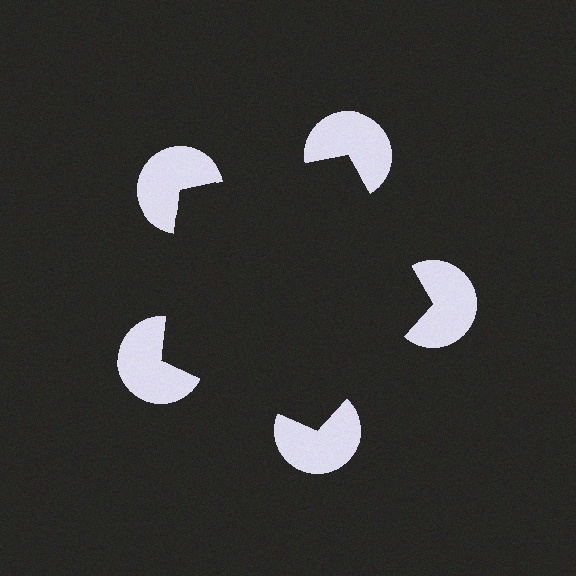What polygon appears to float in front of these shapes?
An illusory pentagon — its edges are inferred from the aligned wedge cuts in the pac-man discs, not physically drawn.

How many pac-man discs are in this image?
There are 5 — one at each vertex of the illusory pentagon.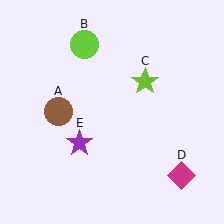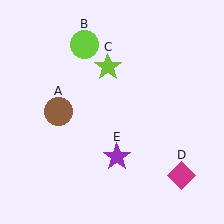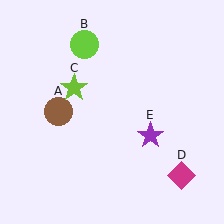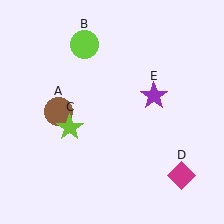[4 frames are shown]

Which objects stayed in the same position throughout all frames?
Brown circle (object A) and lime circle (object B) and magenta diamond (object D) remained stationary.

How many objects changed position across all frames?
2 objects changed position: lime star (object C), purple star (object E).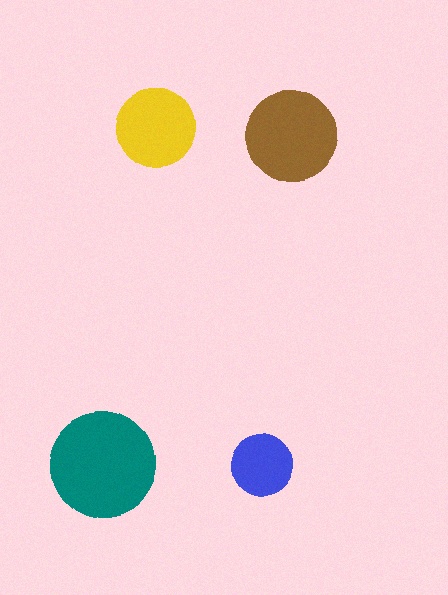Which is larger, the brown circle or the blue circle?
The brown one.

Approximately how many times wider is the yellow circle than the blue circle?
About 1.5 times wider.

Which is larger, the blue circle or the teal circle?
The teal one.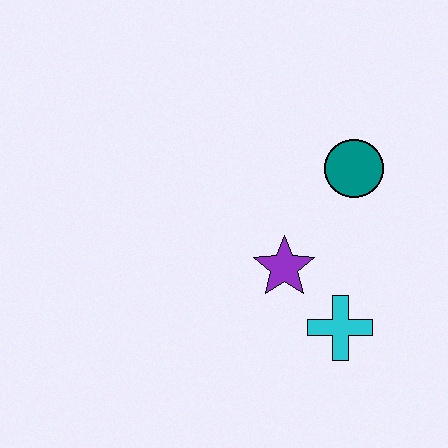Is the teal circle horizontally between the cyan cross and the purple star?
No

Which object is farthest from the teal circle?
The cyan cross is farthest from the teal circle.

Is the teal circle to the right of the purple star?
Yes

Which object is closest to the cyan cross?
The purple star is closest to the cyan cross.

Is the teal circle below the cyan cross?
No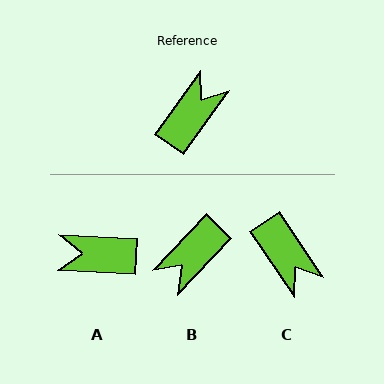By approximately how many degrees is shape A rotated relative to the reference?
Approximately 123 degrees counter-clockwise.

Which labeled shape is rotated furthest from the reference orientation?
B, about 172 degrees away.